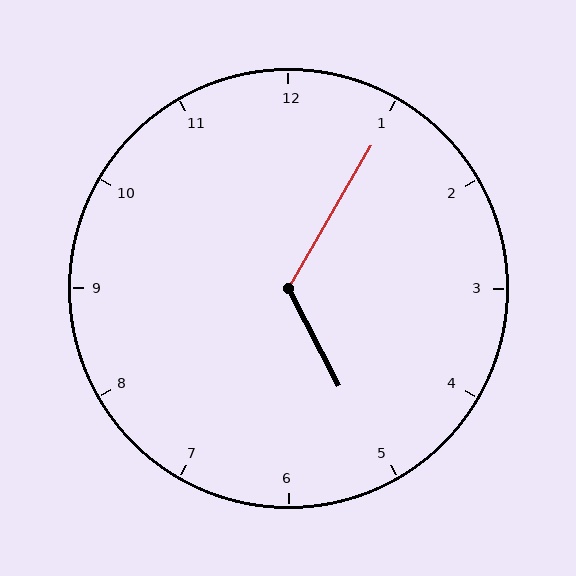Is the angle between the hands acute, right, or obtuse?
It is obtuse.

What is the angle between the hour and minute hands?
Approximately 122 degrees.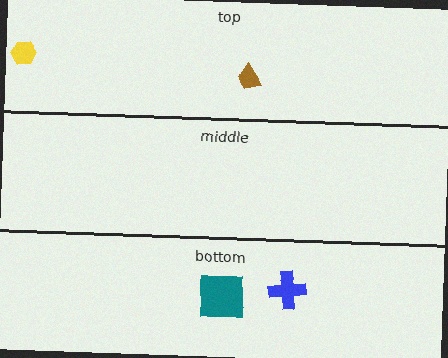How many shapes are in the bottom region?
2.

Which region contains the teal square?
The bottom region.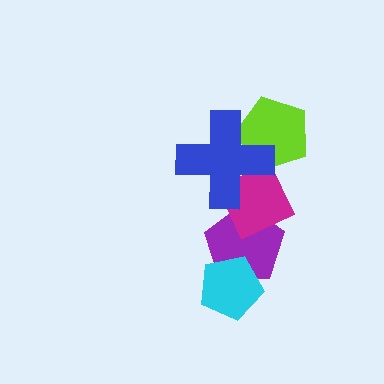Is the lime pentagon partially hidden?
Yes, it is partially covered by another shape.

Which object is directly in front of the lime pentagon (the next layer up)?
The magenta diamond is directly in front of the lime pentagon.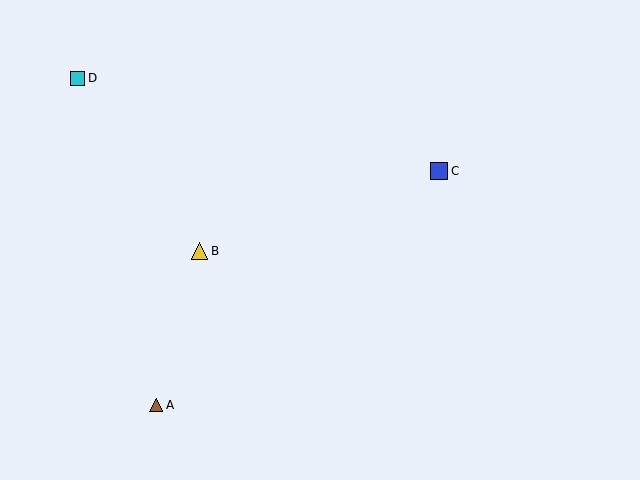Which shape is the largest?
The blue square (labeled C) is the largest.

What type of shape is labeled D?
Shape D is a cyan square.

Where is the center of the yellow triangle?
The center of the yellow triangle is at (200, 251).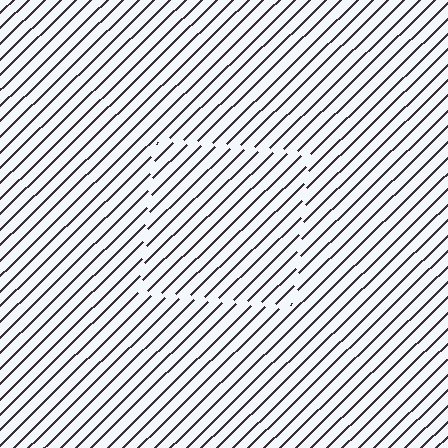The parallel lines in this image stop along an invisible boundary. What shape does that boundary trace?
An illusory square. The interior of the shape contains the same grating, shifted by half a period — the contour is defined by the phase discontinuity where line-ends from the inner and outer gratings abut.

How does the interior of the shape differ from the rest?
The interior of the shape contains the same grating, shifted by half a period — the contour is defined by the phase discontinuity where line-ends from the inner and outer gratings abut.